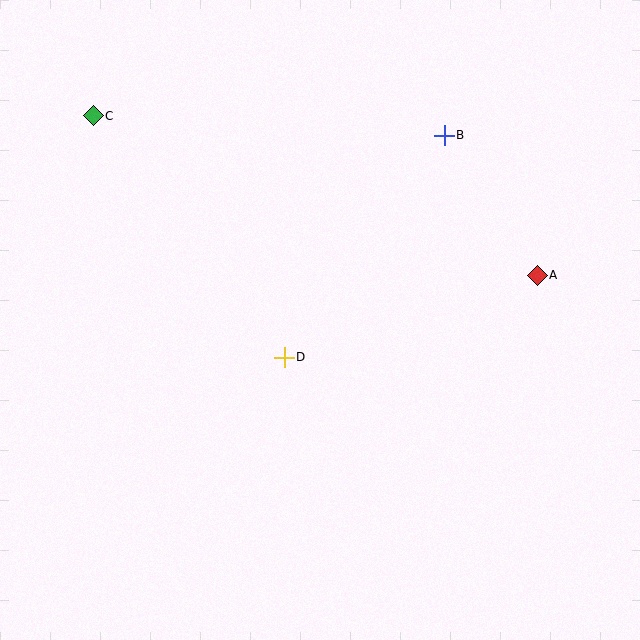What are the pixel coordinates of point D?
Point D is at (285, 357).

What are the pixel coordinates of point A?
Point A is at (537, 275).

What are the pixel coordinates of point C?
Point C is at (93, 116).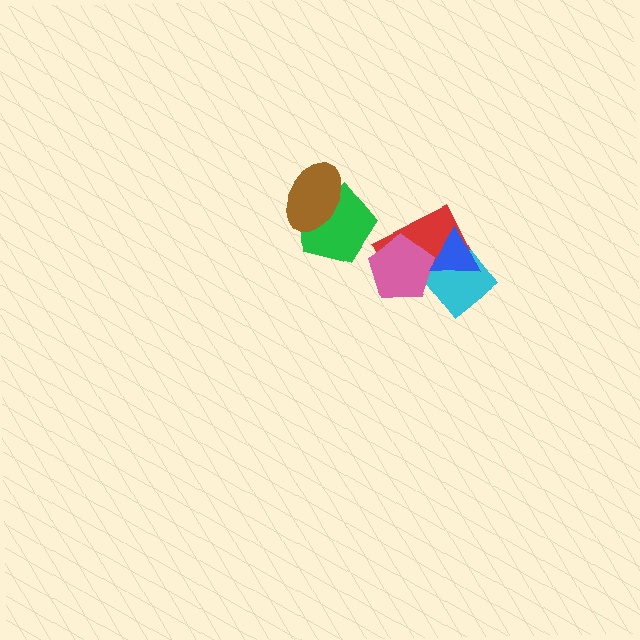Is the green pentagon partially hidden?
Yes, it is partially covered by another shape.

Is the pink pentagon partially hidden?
Yes, it is partially covered by another shape.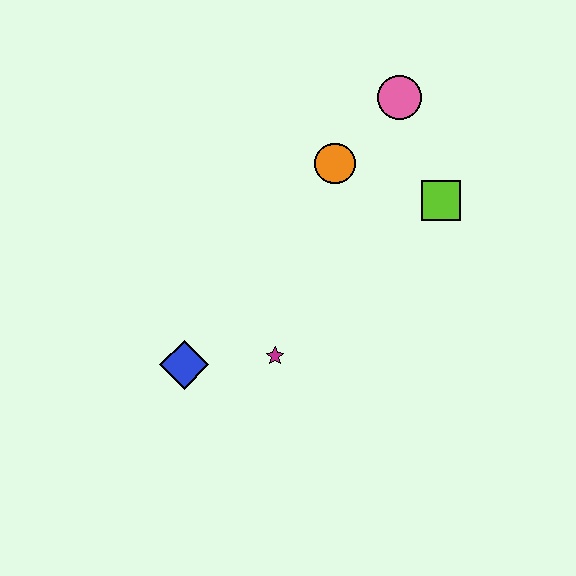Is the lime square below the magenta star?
No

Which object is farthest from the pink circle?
The blue diamond is farthest from the pink circle.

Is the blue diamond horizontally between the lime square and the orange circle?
No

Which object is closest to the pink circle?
The orange circle is closest to the pink circle.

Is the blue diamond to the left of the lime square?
Yes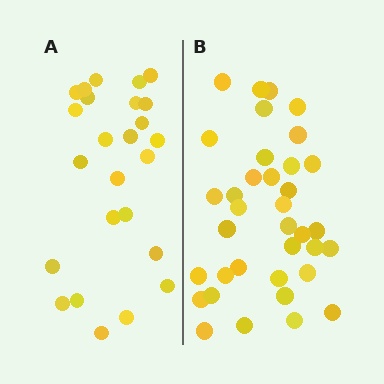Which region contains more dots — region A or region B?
Region B (the right region) has more dots.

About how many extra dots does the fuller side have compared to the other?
Region B has roughly 12 or so more dots than region A.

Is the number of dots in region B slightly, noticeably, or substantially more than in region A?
Region B has noticeably more, but not dramatically so. The ratio is roughly 1.4 to 1.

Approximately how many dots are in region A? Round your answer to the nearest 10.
About 20 dots. (The exact count is 25, which rounds to 20.)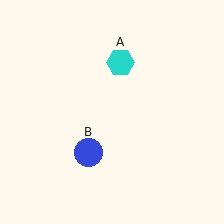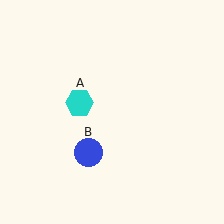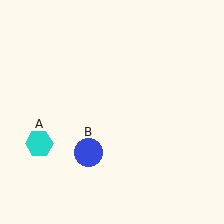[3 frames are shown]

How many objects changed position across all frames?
1 object changed position: cyan hexagon (object A).